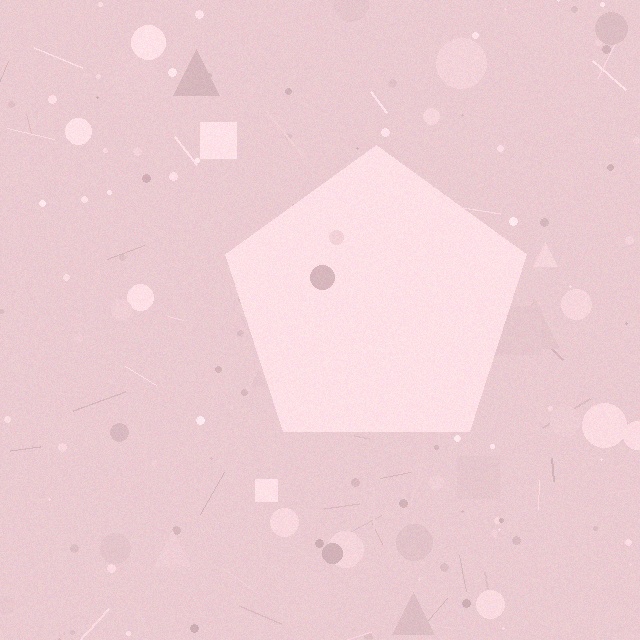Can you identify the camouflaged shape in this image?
The camouflaged shape is a pentagon.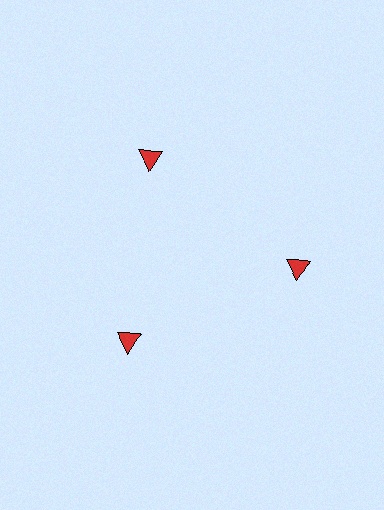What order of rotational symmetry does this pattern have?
This pattern has 3-fold rotational symmetry.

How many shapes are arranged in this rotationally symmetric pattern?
There are 3 shapes, arranged in 3 groups of 1.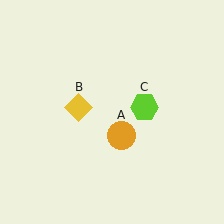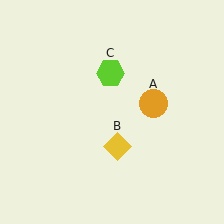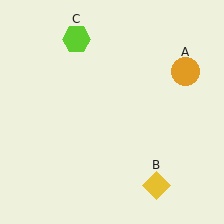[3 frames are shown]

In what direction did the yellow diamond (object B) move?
The yellow diamond (object B) moved down and to the right.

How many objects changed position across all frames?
3 objects changed position: orange circle (object A), yellow diamond (object B), lime hexagon (object C).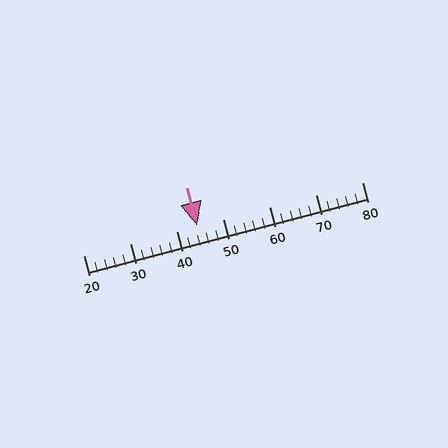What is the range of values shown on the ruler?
The ruler shows values from 20 to 80.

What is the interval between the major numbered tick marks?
The major tick marks are spaced 10 units apart.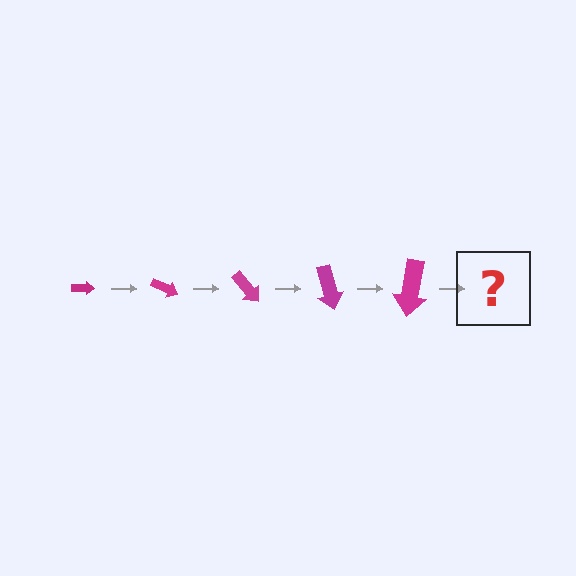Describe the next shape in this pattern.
It should be an arrow, larger than the previous one and rotated 125 degrees from the start.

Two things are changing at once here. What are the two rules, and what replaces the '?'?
The two rules are that the arrow grows larger each step and it rotates 25 degrees each step. The '?' should be an arrow, larger than the previous one and rotated 125 degrees from the start.